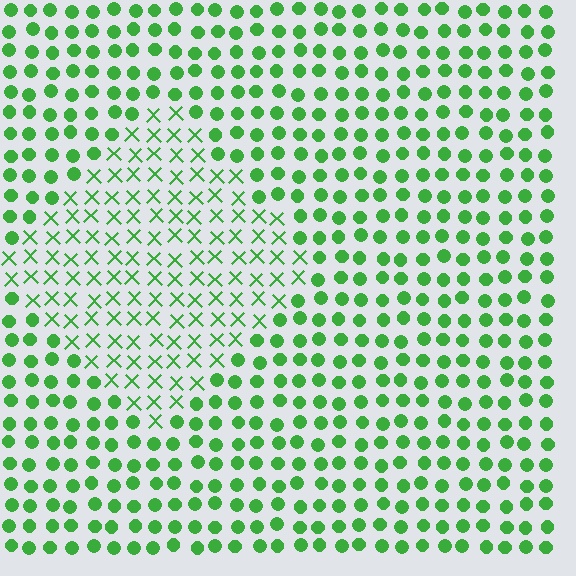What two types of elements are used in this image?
The image uses X marks inside the diamond region and circles outside it.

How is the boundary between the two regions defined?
The boundary is defined by a change in element shape: X marks inside vs. circles outside. All elements share the same color and spacing.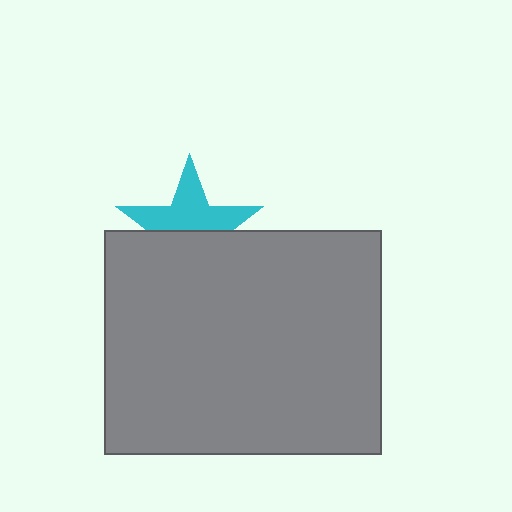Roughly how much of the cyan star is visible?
About half of it is visible (roughly 53%).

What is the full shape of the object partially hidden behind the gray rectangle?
The partially hidden object is a cyan star.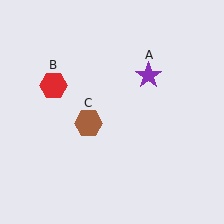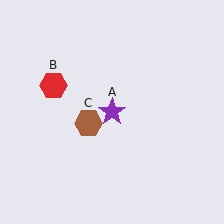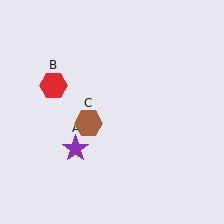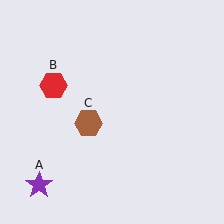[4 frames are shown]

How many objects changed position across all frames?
1 object changed position: purple star (object A).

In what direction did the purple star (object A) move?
The purple star (object A) moved down and to the left.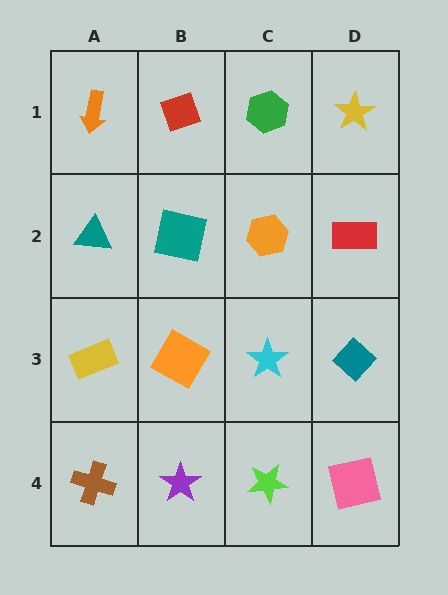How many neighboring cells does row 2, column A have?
3.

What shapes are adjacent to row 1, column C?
An orange hexagon (row 2, column C), a red diamond (row 1, column B), a yellow star (row 1, column D).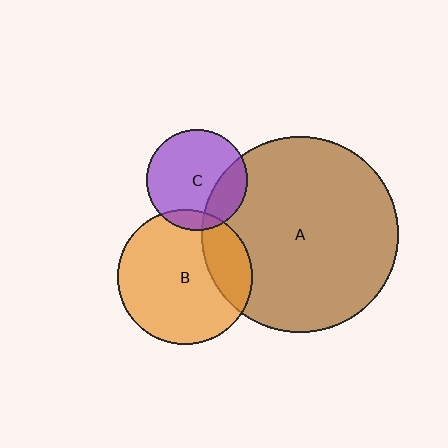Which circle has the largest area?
Circle A (brown).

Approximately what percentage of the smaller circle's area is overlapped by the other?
Approximately 10%.